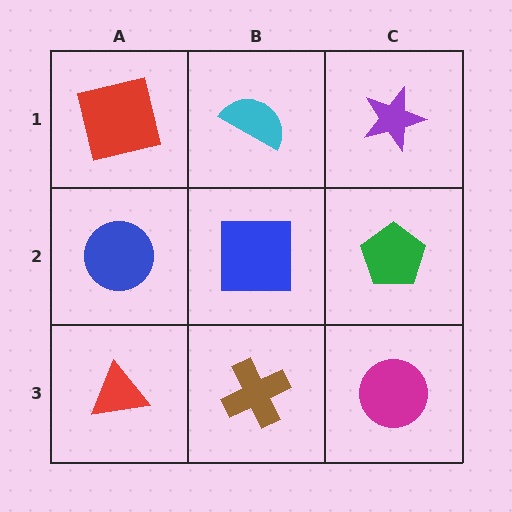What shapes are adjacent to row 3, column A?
A blue circle (row 2, column A), a brown cross (row 3, column B).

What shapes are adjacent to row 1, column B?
A blue square (row 2, column B), a red square (row 1, column A), a purple star (row 1, column C).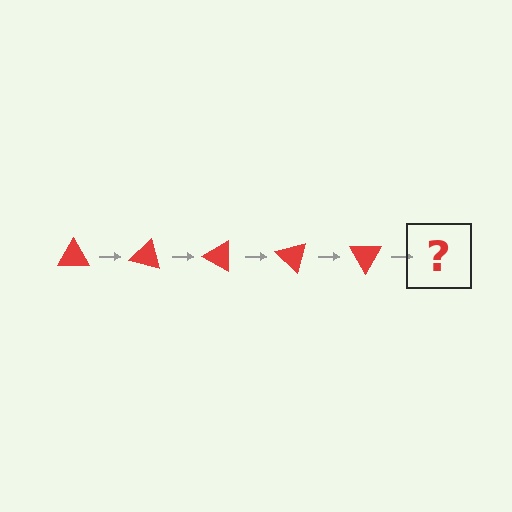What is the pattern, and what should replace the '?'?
The pattern is that the triangle rotates 15 degrees each step. The '?' should be a red triangle rotated 75 degrees.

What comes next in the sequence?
The next element should be a red triangle rotated 75 degrees.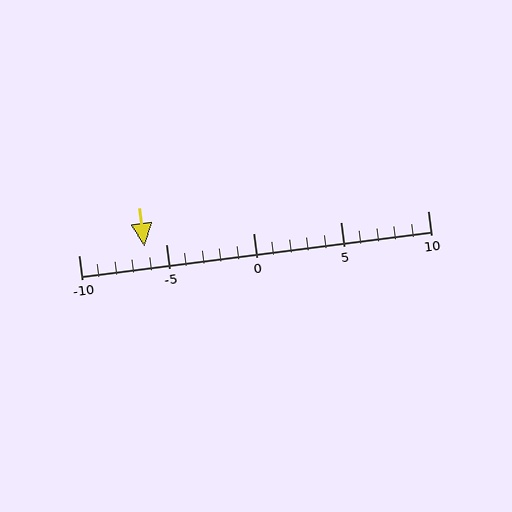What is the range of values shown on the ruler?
The ruler shows values from -10 to 10.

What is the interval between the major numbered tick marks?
The major tick marks are spaced 5 units apart.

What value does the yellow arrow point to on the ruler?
The yellow arrow points to approximately -6.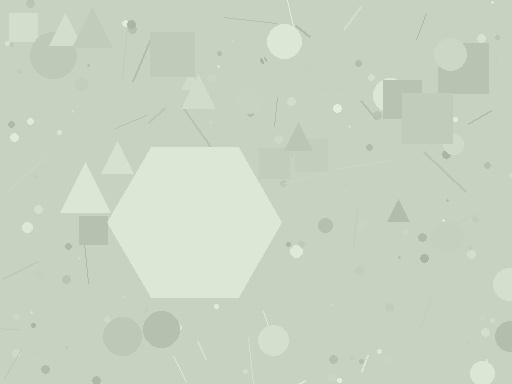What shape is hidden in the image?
A hexagon is hidden in the image.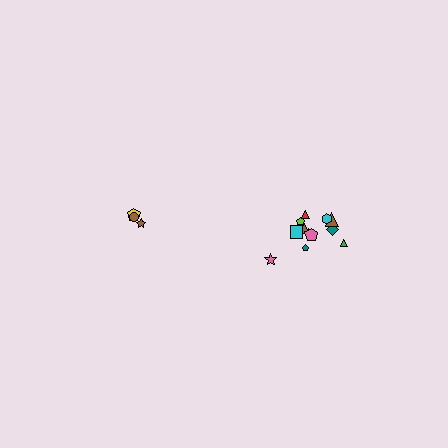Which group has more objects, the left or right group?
The right group.